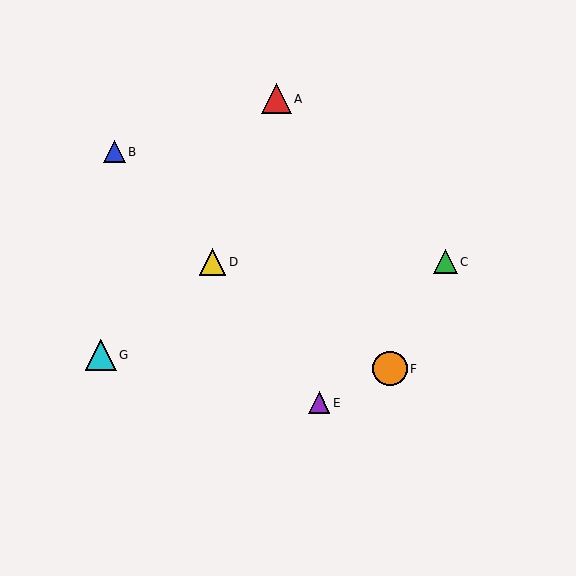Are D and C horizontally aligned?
Yes, both are at y≈262.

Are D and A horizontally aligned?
No, D is at y≈262 and A is at y≈99.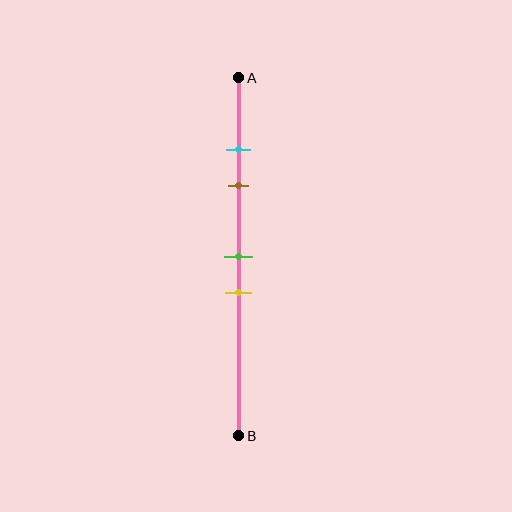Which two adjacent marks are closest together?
The cyan and brown marks are the closest adjacent pair.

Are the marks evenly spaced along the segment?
No, the marks are not evenly spaced.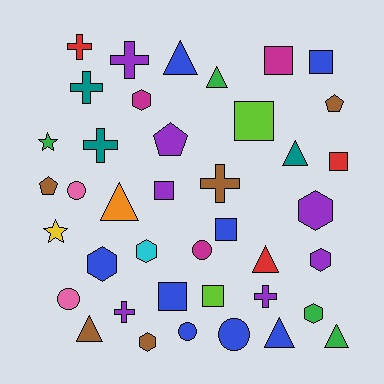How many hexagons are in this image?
There are 7 hexagons.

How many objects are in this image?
There are 40 objects.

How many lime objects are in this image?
There are 2 lime objects.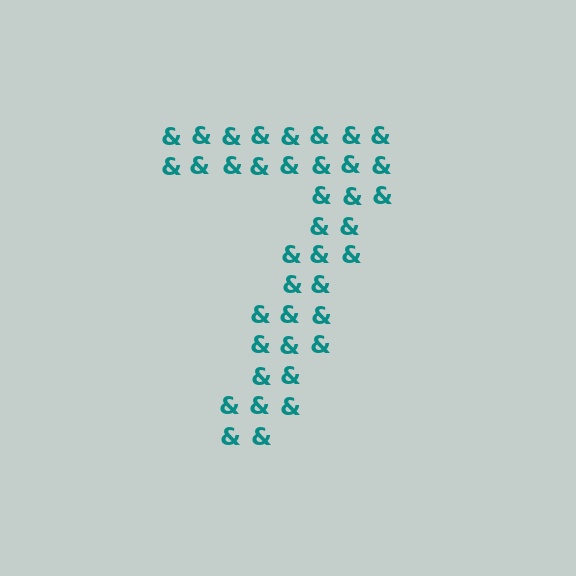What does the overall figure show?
The overall figure shows the digit 7.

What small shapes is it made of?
It is made of small ampersands.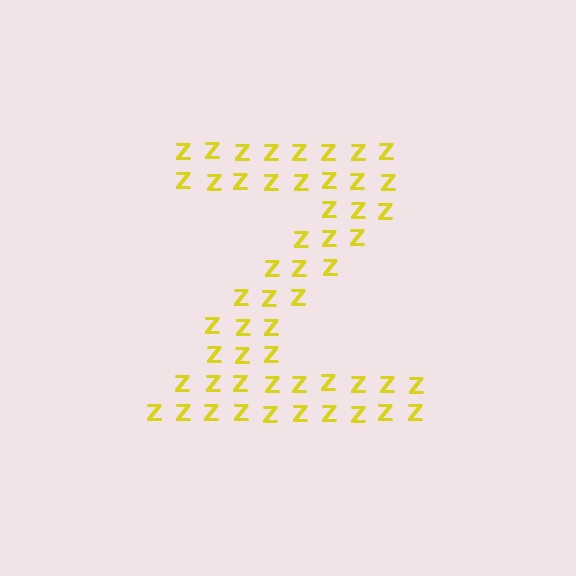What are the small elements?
The small elements are letter Z's.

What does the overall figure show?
The overall figure shows the letter Z.